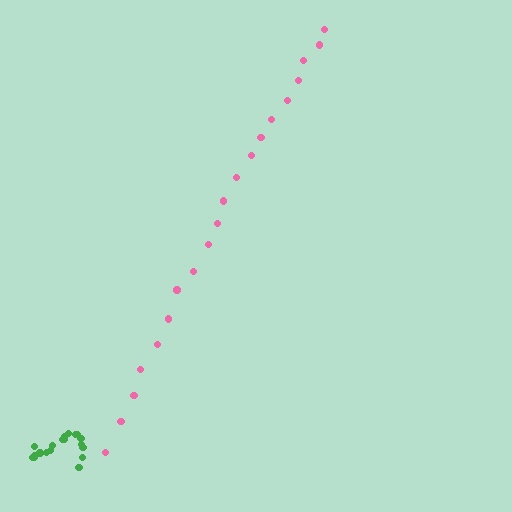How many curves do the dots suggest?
There are 2 distinct paths.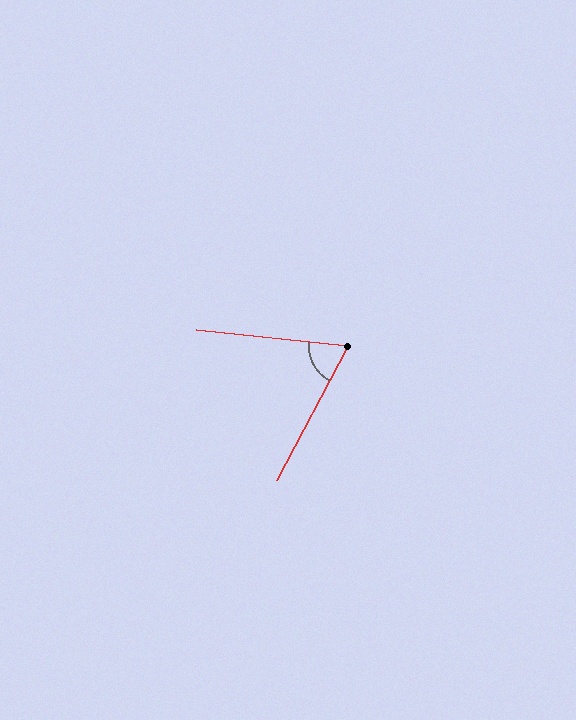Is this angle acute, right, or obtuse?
It is acute.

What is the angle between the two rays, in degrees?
Approximately 68 degrees.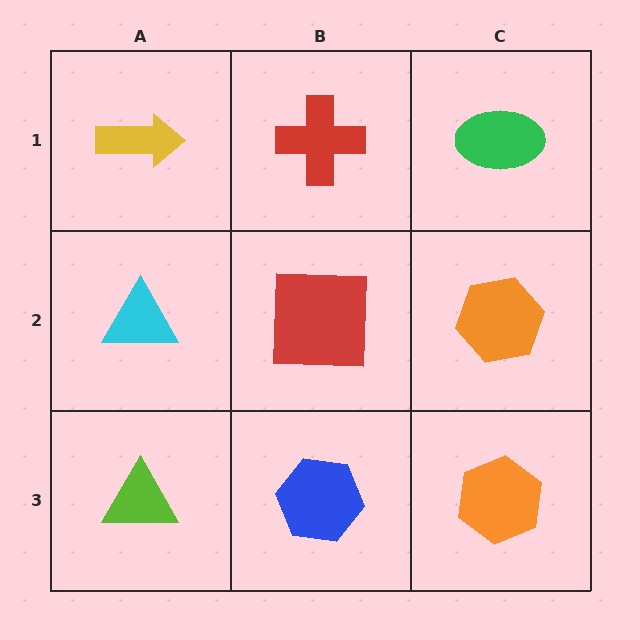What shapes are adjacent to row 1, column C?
An orange hexagon (row 2, column C), a red cross (row 1, column B).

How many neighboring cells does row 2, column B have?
4.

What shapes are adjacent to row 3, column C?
An orange hexagon (row 2, column C), a blue hexagon (row 3, column B).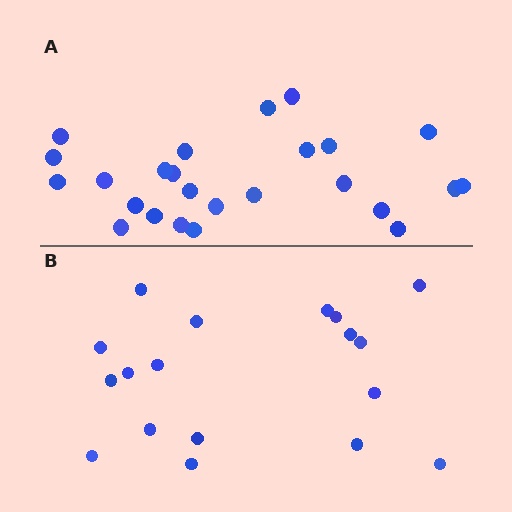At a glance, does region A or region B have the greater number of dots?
Region A (the top region) has more dots.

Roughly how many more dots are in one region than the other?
Region A has roughly 8 or so more dots than region B.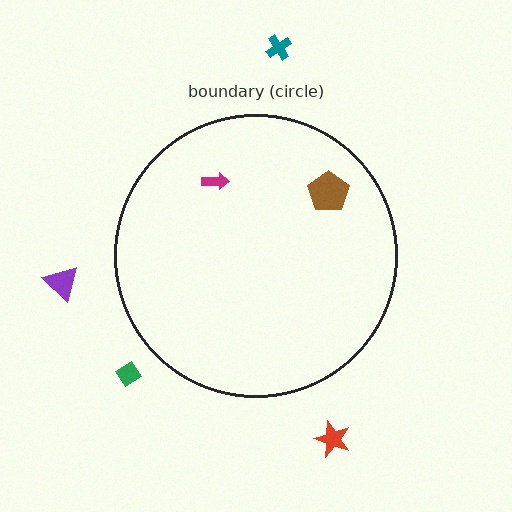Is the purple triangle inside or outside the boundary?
Outside.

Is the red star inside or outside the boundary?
Outside.